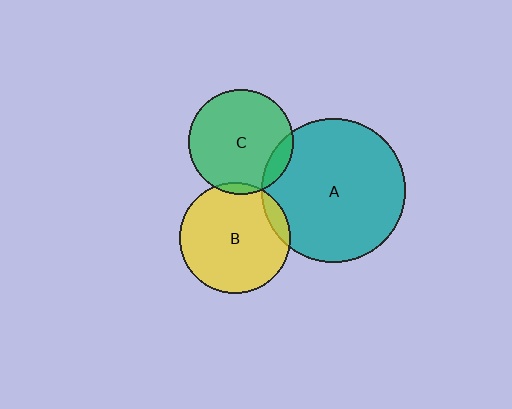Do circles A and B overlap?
Yes.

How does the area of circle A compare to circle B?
Approximately 1.7 times.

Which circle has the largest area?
Circle A (teal).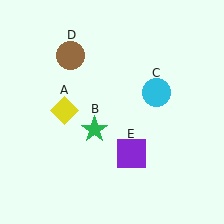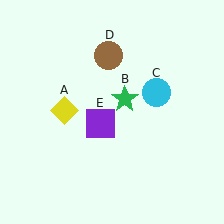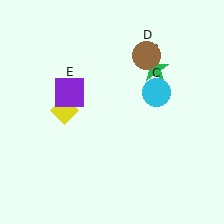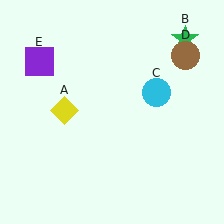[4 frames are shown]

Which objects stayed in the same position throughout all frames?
Yellow diamond (object A) and cyan circle (object C) remained stationary.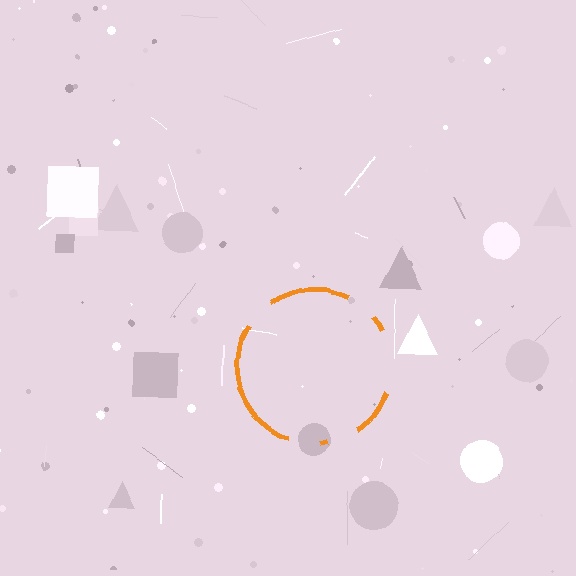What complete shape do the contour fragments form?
The contour fragments form a circle.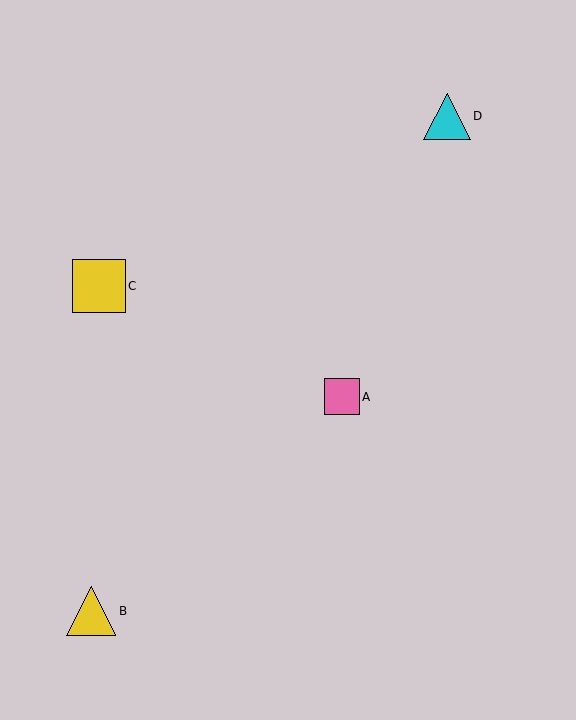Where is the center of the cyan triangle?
The center of the cyan triangle is at (447, 116).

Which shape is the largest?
The yellow square (labeled C) is the largest.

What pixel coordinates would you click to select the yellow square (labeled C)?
Click at (99, 286) to select the yellow square C.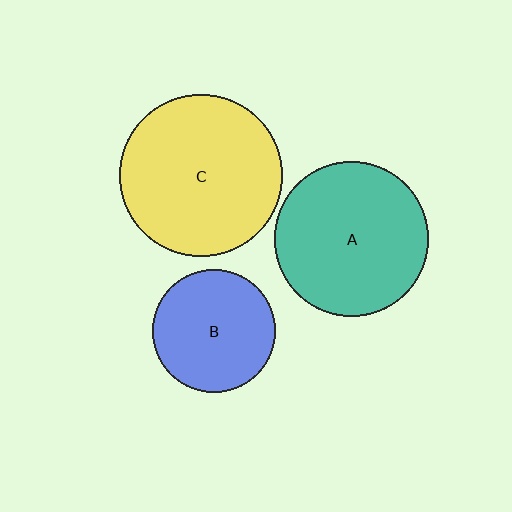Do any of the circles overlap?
No, none of the circles overlap.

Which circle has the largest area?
Circle C (yellow).